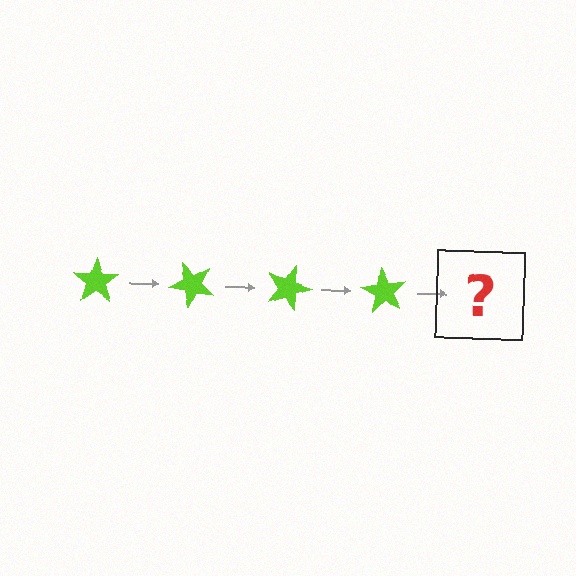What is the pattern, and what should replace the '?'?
The pattern is that the star rotates 45 degrees each step. The '?' should be a lime star rotated 180 degrees.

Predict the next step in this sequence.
The next step is a lime star rotated 180 degrees.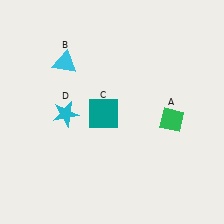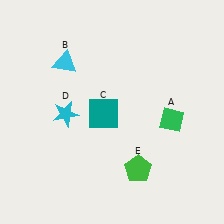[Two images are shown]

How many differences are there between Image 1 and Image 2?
There is 1 difference between the two images.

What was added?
A green pentagon (E) was added in Image 2.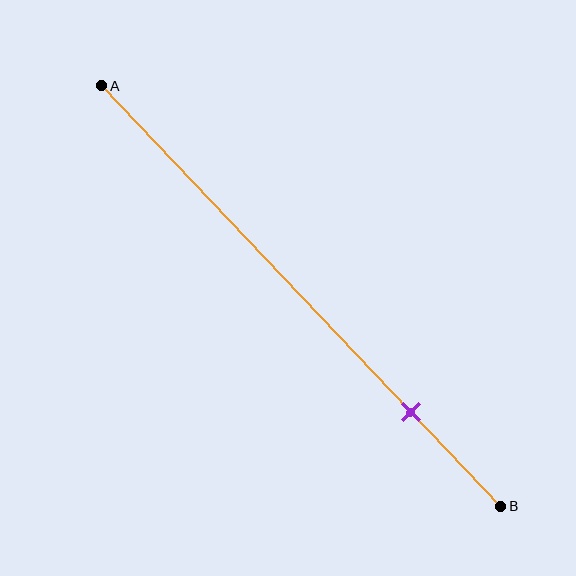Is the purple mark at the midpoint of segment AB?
No, the mark is at about 80% from A, not at the 50% midpoint.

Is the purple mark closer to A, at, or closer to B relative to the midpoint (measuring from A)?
The purple mark is closer to point B than the midpoint of segment AB.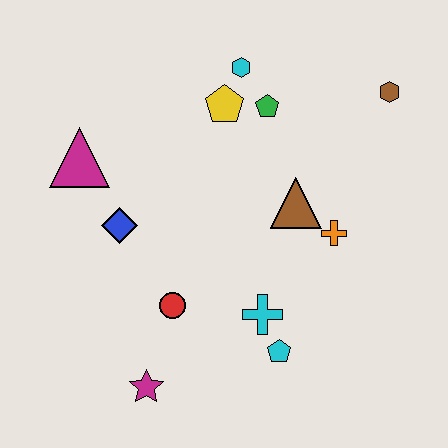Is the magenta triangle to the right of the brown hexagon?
No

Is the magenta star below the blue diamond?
Yes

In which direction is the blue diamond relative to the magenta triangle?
The blue diamond is below the magenta triangle.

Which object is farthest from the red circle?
The brown hexagon is farthest from the red circle.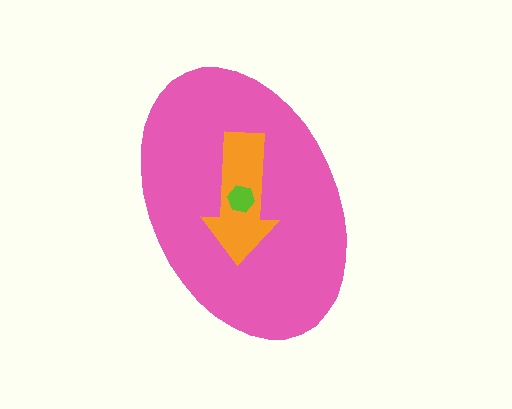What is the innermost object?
The lime hexagon.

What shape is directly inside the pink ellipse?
The orange arrow.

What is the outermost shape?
The pink ellipse.